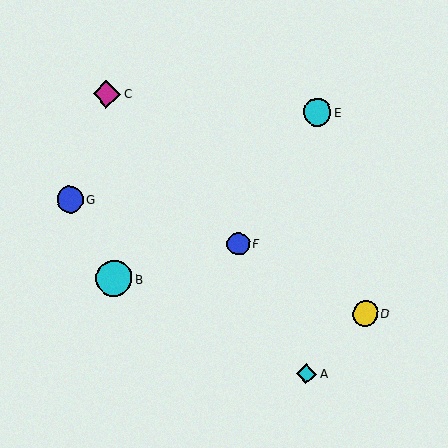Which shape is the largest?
The cyan circle (labeled B) is the largest.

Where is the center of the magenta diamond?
The center of the magenta diamond is at (107, 94).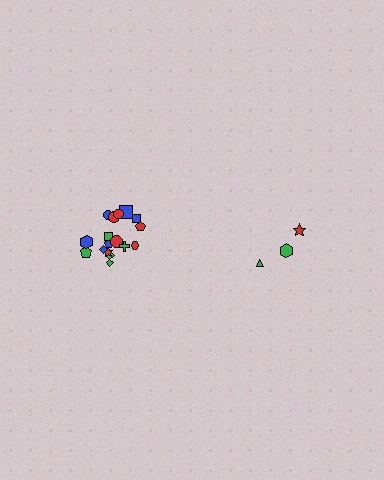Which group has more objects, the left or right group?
The left group.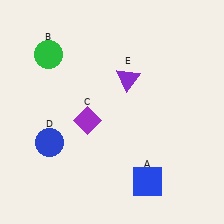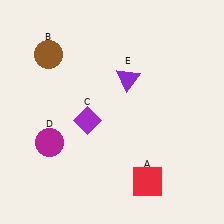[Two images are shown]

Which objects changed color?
A changed from blue to red. B changed from green to brown. D changed from blue to magenta.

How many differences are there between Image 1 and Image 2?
There are 3 differences between the two images.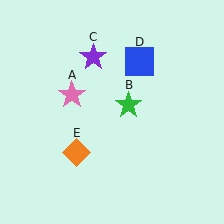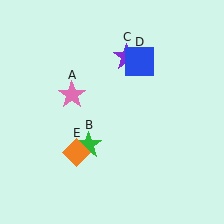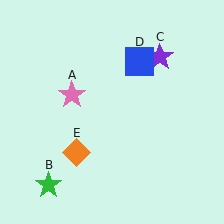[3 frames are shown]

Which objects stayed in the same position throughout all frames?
Pink star (object A) and blue square (object D) and orange diamond (object E) remained stationary.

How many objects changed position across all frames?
2 objects changed position: green star (object B), purple star (object C).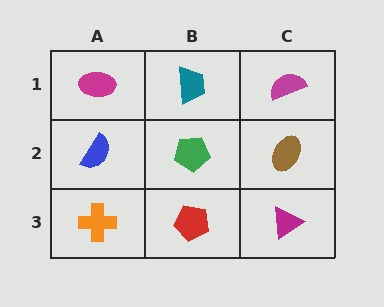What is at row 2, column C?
A brown ellipse.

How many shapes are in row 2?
3 shapes.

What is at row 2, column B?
A green pentagon.